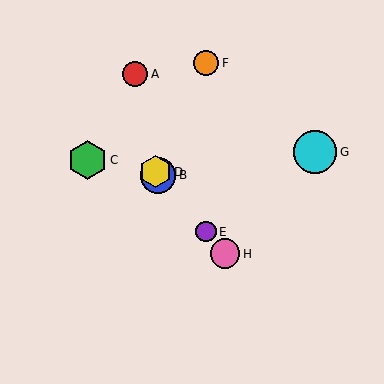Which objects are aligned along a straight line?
Objects B, D, E, H are aligned along a straight line.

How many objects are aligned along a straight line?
4 objects (B, D, E, H) are aligned along a straight line.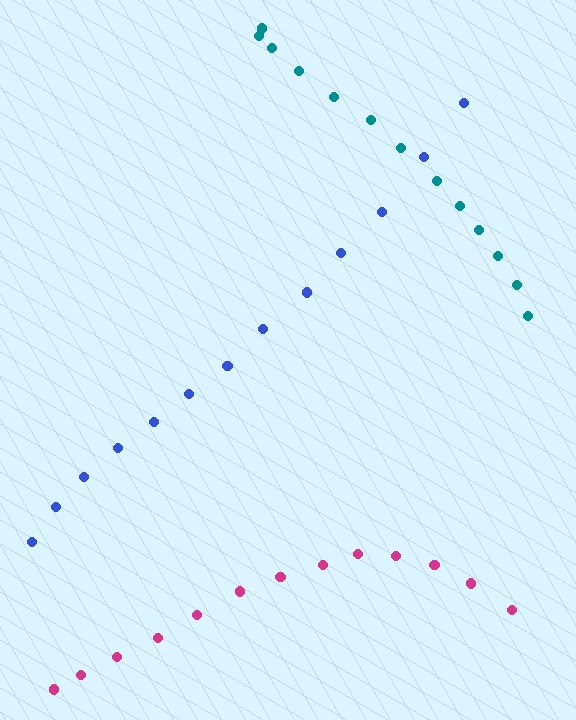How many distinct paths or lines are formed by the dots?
There are 3 distinct paths.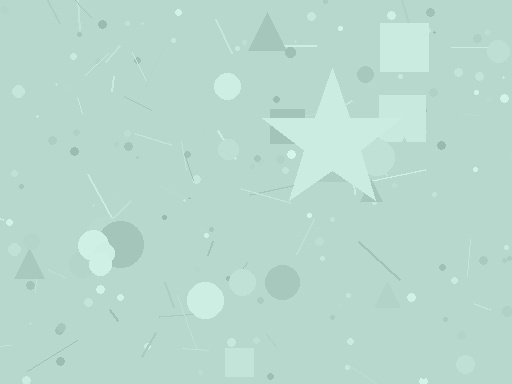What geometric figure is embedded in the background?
A star is embedded in the background.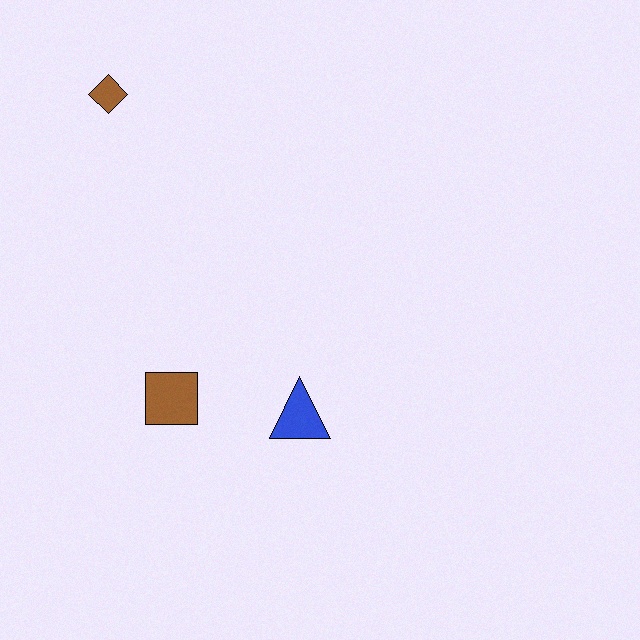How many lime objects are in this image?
There are no lime objects.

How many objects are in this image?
There are 3 objects.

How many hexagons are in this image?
There are no hexagons.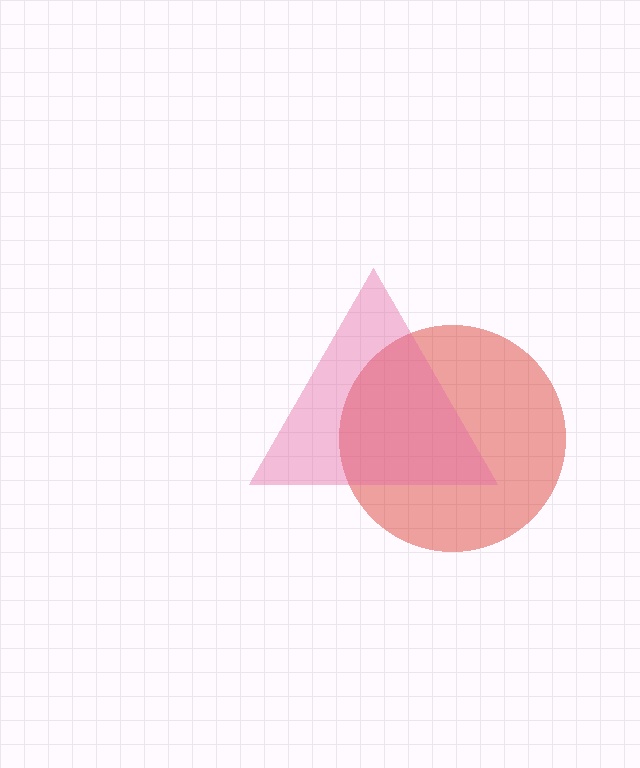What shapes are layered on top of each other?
The layered shapes are: a red circle, a pink triangle.